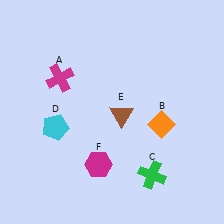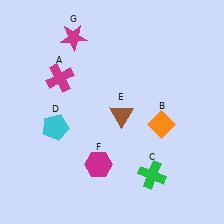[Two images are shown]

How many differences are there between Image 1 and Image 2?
There is 1 difference between the two images.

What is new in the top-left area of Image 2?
A magenta star (G) was added in the top-left area of Image 2.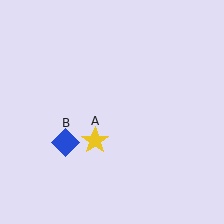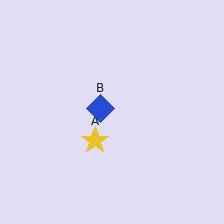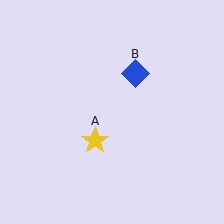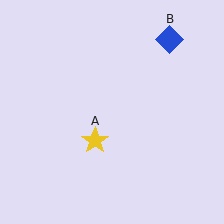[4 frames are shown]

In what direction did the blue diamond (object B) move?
The blue diamond (object B) moved up and to the right.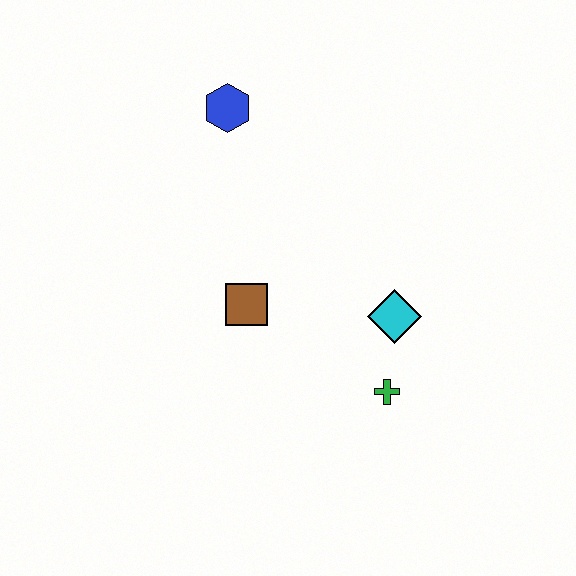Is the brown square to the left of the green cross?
Yes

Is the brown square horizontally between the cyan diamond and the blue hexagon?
Yes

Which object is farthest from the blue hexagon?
The green cross is farthest from the blue hexagon.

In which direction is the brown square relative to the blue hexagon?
The brown square is below the blue hexagon.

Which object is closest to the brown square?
The cyan diamond is closest to the brown square.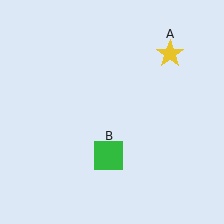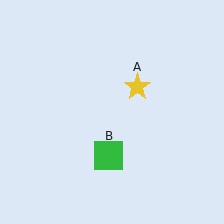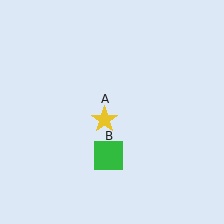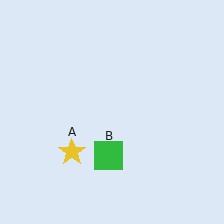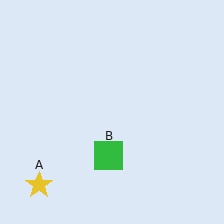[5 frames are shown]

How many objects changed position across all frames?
1 object changed position: yellow star (object A).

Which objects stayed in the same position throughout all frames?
Green square (object B) remained stationary.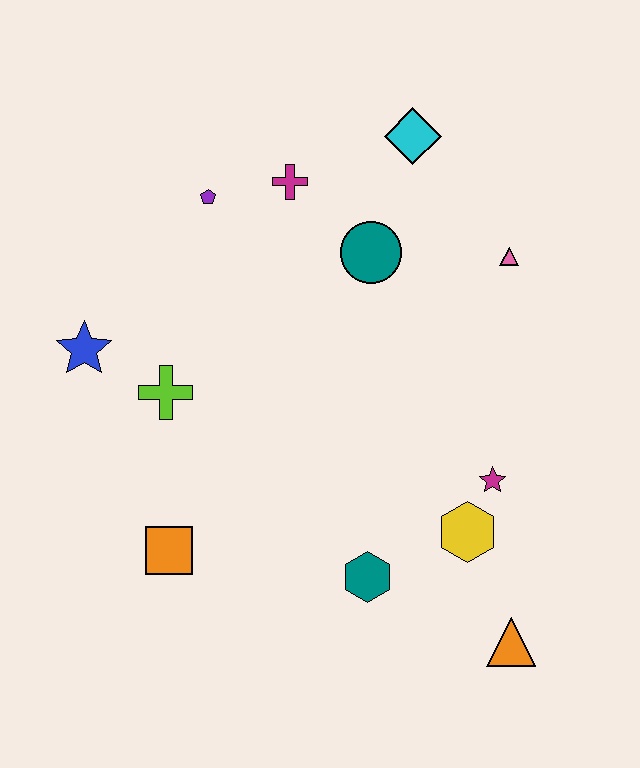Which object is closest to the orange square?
The lime cross is closest to the orange square.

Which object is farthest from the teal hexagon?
The cyan diamond is farthest from the teal hexagon.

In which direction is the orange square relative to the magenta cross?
The orange square is below the magenta cross.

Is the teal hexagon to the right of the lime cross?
Yes